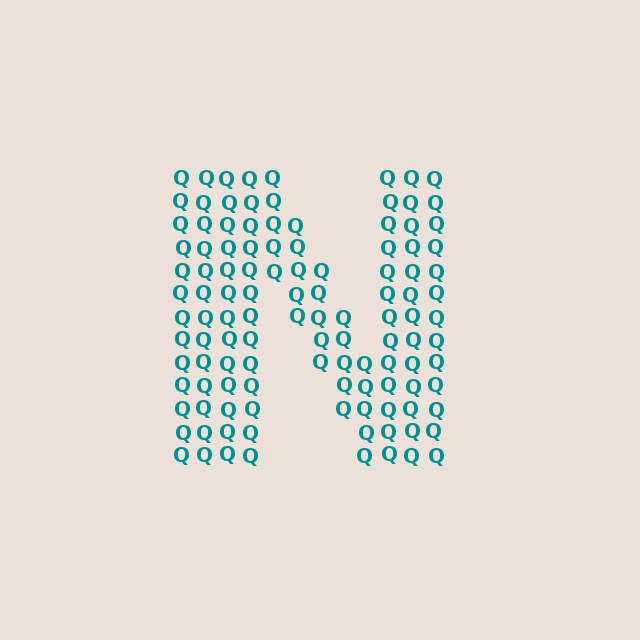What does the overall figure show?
The overall figure shows the letter N.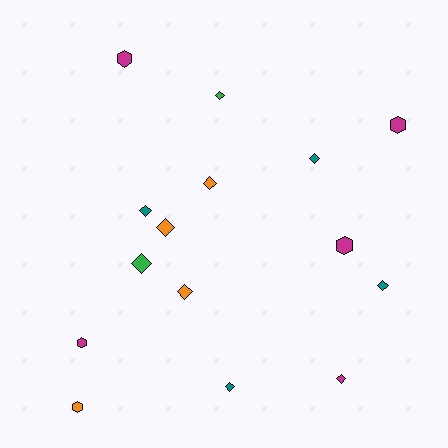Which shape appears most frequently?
Diamond, with 10 objects.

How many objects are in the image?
There are 15 objects.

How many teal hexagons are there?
There are no teal hexagons.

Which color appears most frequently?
Magenta, with 5 objects.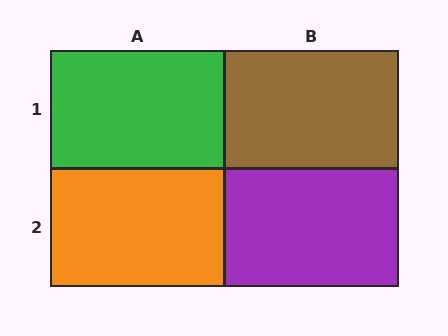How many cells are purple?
1 cell is purple.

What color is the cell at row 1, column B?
Brown.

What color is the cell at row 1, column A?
Green.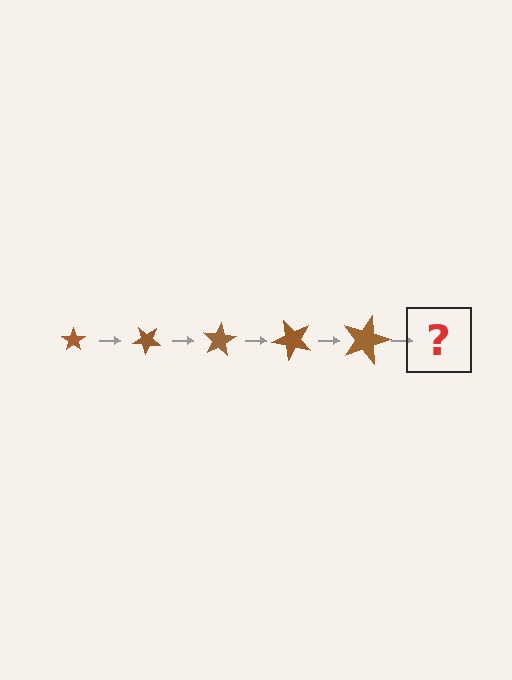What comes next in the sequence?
The next element should be a star, larger than the previous one and rotated 200 degrees from the start.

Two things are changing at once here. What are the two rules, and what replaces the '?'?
The two rules are that the star grows larger each step and it rotates 40 degrees each step. The '?' should be a star, larger than the previous one and rotated 200 degrees from the start.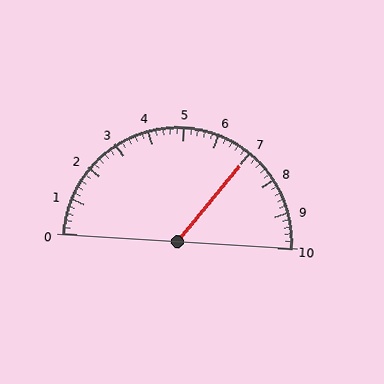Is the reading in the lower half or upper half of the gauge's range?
The reading is in the upper half of the range (0 to 10).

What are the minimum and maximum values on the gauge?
The gauge ranges from 0 to 10.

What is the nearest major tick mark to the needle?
The nearest major tick mark is 7.